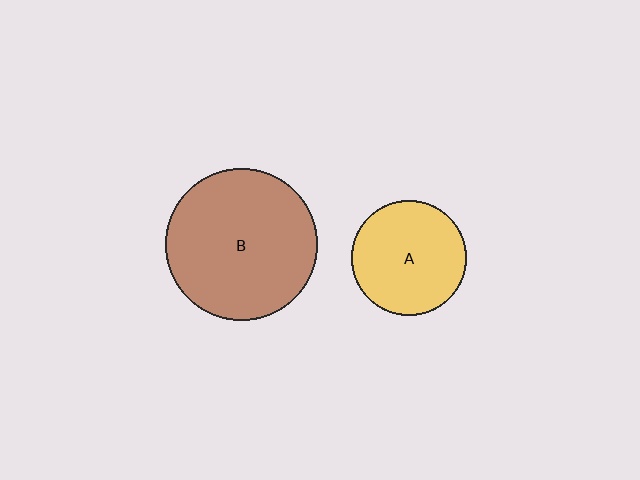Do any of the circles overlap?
No, none of the circles overlap.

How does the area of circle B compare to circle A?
Approximately 1.8 times.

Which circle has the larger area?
Circle B (brown).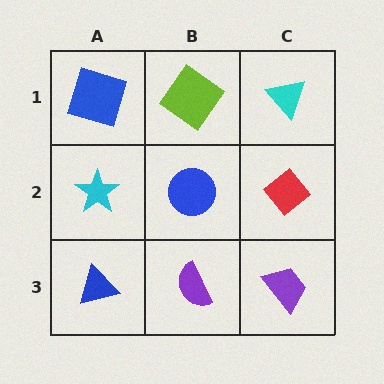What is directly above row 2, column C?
A cyan triangle.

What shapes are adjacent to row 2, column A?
A blue square (row 1, column A), a blue triangle (row 3, column A), a blue circle (row 2, column B).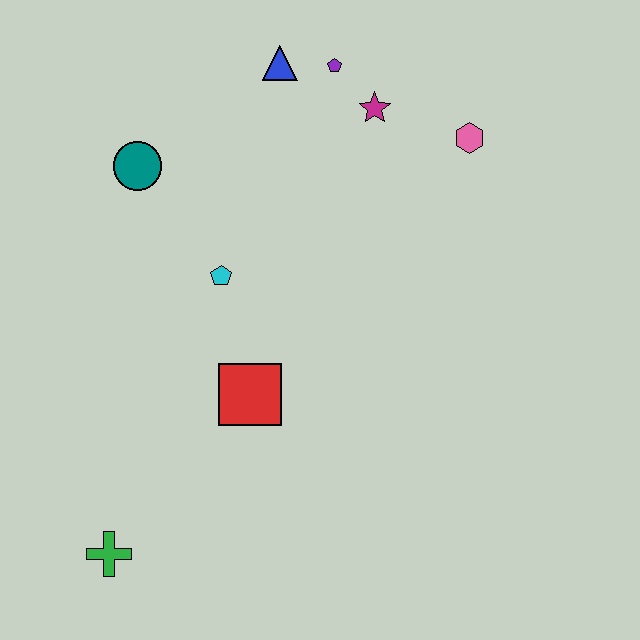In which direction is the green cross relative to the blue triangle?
The green cross is below the blue triangle.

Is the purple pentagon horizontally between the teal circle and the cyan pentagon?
No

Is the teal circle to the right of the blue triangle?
No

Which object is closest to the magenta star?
The purple pentagon is closest to the magenta star.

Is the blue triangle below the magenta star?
No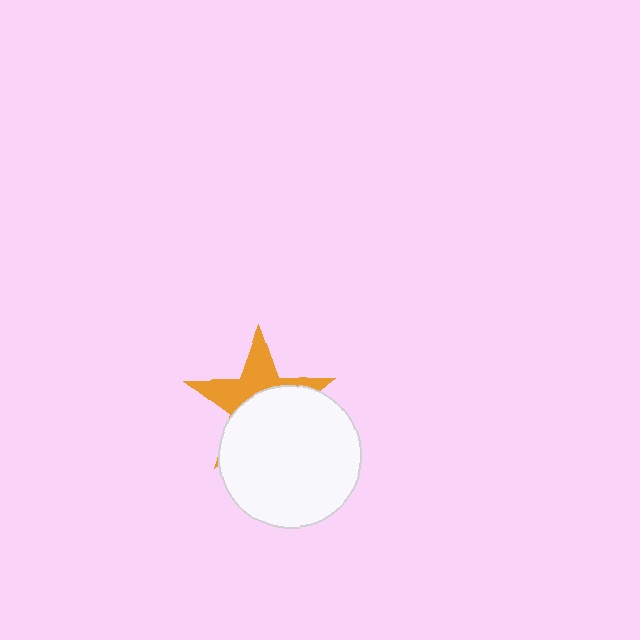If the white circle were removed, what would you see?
You would see the complete orange star.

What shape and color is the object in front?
The object in front is a white circle.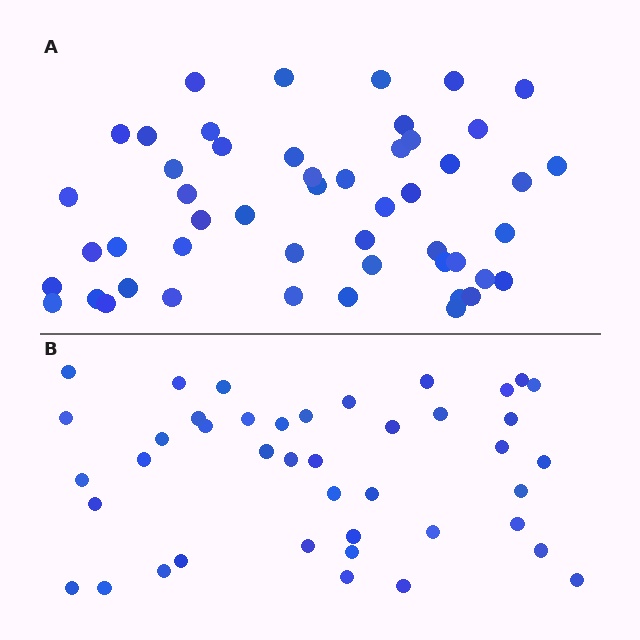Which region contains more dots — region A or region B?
Region A (the top region) has more dots.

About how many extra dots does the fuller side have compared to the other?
Region A has roughly 8 or so more dots than region B.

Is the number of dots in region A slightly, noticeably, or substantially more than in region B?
Region A has only slightly more — the two regions are fairly close. The ratio is roughly 1.2 to 1.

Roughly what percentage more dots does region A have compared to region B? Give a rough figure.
About 20% more.